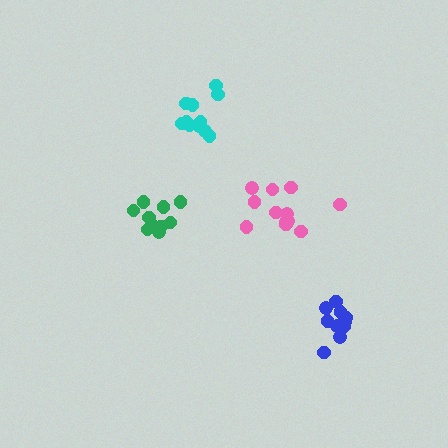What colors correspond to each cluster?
The clusters are colored: green, pink, cyan, blue.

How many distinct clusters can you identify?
There are 4 distinct clusters.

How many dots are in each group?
Group 1: 10 dots, Group 2: 12 dots, Group 3: 11 dots, Group 4: 10 dots (43 total).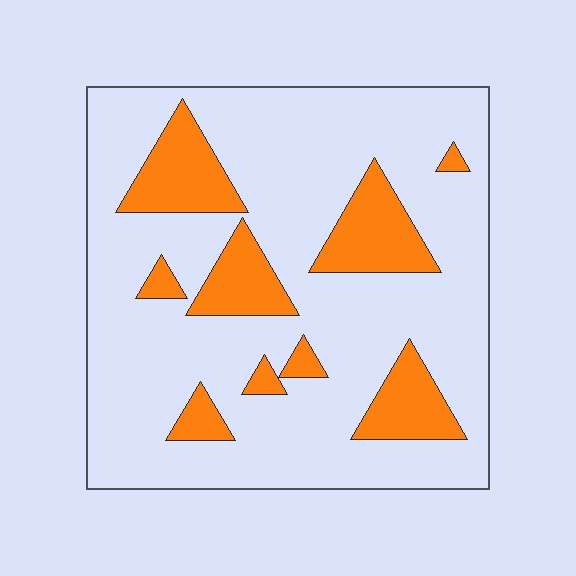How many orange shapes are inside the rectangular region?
9.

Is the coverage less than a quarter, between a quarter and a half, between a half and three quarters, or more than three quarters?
Less than a quarter.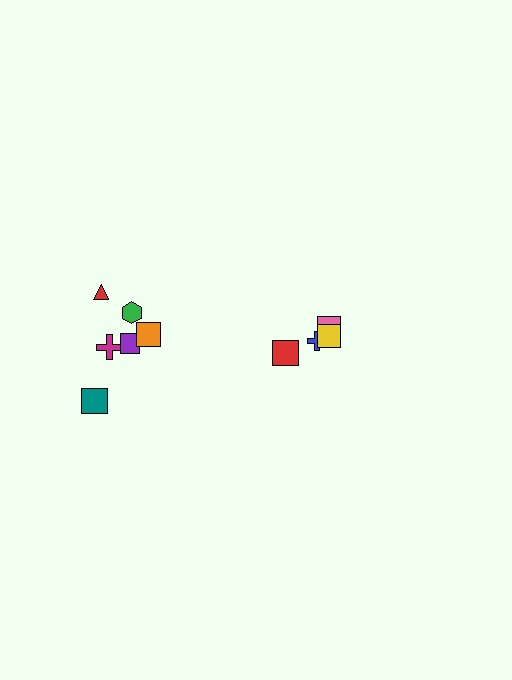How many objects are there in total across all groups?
There are 10 objects.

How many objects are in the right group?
There are 4 objects.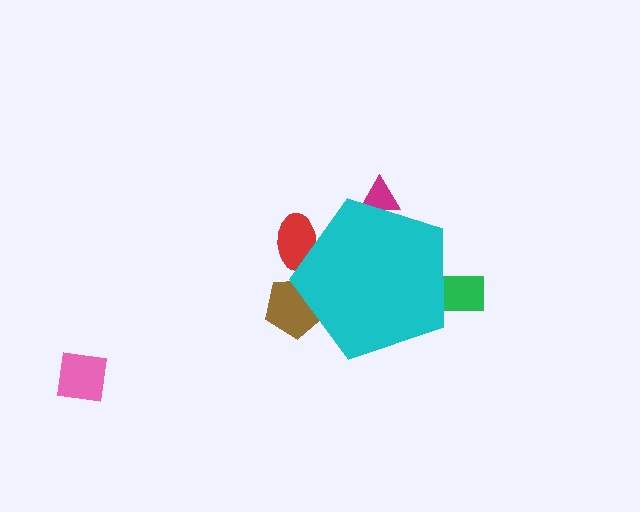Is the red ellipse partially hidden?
Yes, the red ellipse is partially hidden behind the cyan pentagon.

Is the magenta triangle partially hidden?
Yes, the magenta triangle is partially hidden behind the cyan pentagon.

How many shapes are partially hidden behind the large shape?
4 shapes are partially hidden.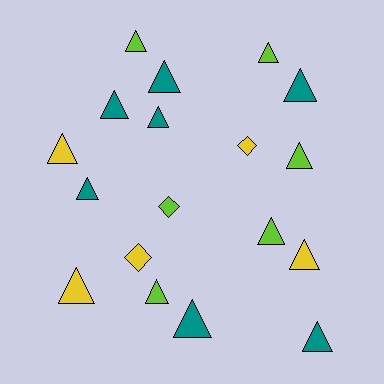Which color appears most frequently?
Teal, with 7 objects.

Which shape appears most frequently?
Triangle, with 15 objects.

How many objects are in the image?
There are 18 objects.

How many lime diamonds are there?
There is 1 lime diamond.